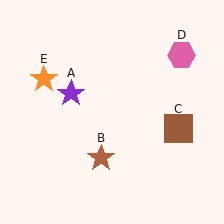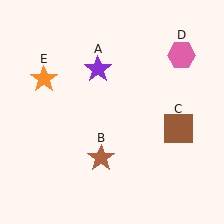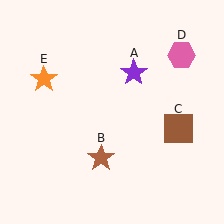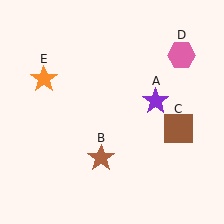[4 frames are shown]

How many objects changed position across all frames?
1 object changed position: purple star (object A).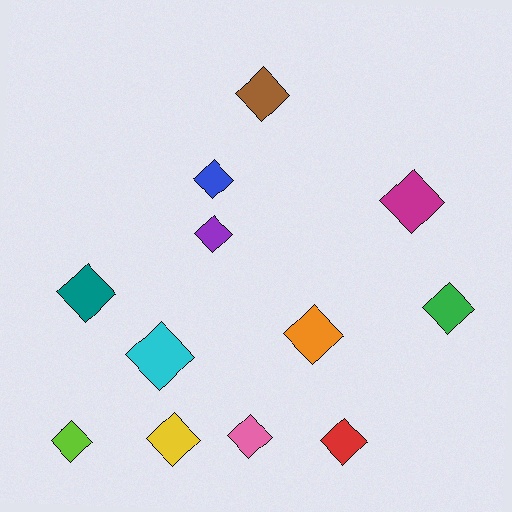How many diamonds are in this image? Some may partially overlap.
There are 12 diamonds.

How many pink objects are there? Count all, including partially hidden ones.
There is 1 pink object.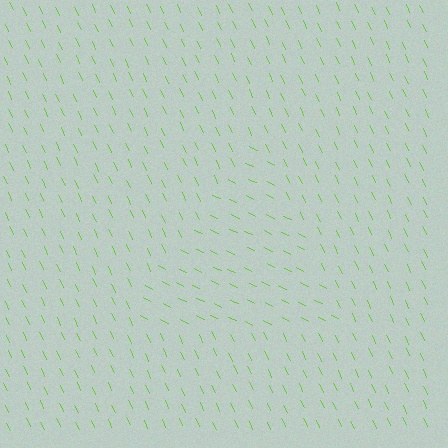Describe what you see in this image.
The image is filled with small lime line segments. A triangle region in the image has lines oriented differently from the surrounding lines, creating a visible texture boundary.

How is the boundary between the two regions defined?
The boundary is defined purely by a change in line orientation (approximately 38 degrees difference). All lines are the same color and thickness.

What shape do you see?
I see a triangle.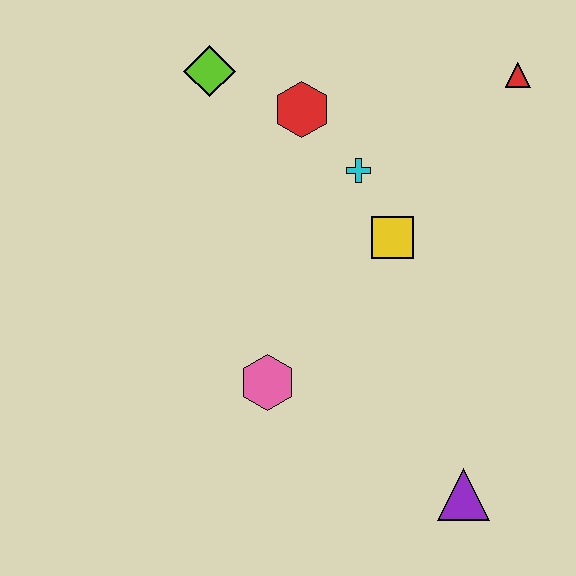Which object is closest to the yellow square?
The cyan cross is closest to the yellow square.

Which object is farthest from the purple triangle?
The lime diamond is farthest from the purple triangle.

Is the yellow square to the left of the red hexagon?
No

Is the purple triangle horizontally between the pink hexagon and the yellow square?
No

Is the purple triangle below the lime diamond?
Yes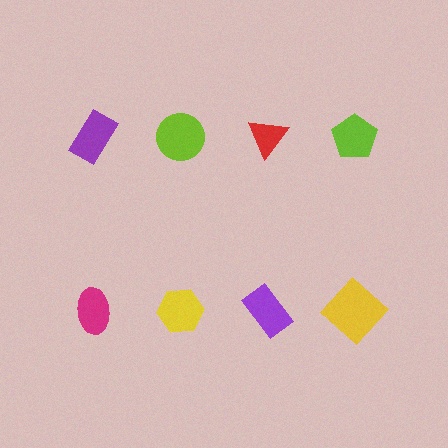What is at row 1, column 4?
A lime pentagon.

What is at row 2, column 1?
A magenta ellipse.